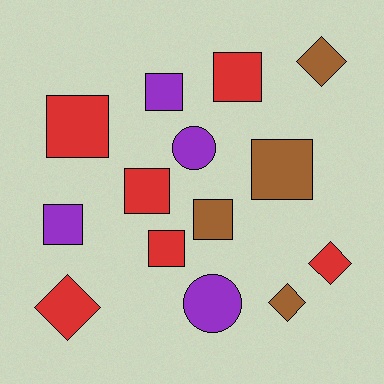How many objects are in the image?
There are 14 objects.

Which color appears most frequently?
Red, with 6 objects.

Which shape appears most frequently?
Square, with 8 objects.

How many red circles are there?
There are no red circles.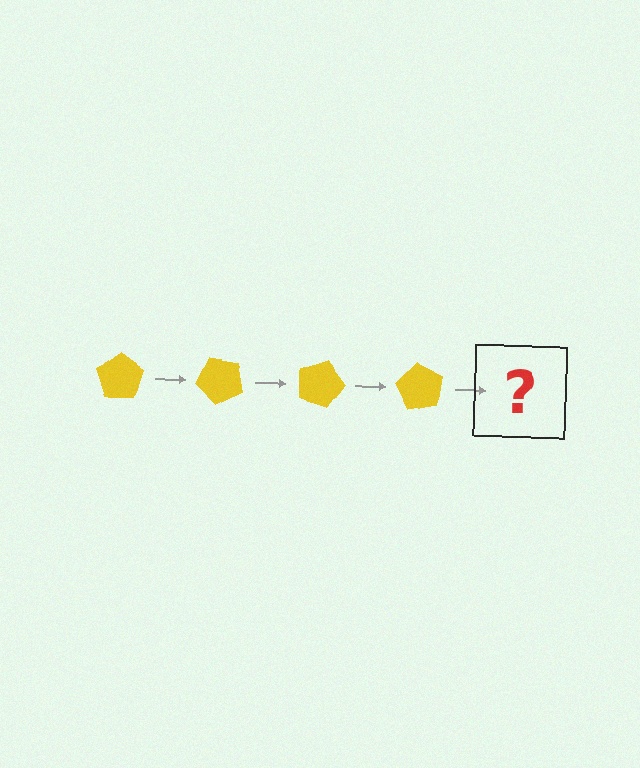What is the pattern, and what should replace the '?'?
The pattern is that the pentagon rotates 45 degrees each step. The '?' should be a yellow pentagon rotated 180 degrees.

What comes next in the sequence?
The next element should be a yellow pentagon rotated 180 degrees.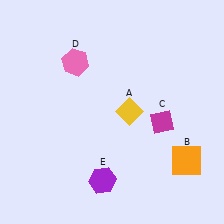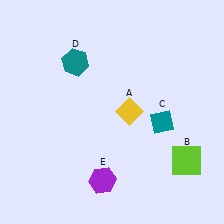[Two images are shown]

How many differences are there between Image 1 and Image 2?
There are 3 differences between the two images.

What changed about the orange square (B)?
In Image 1, B is orange. In Image 2, it changed to lime.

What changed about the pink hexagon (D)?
In Image 1, D is pink. In Image 2, it changed to teal.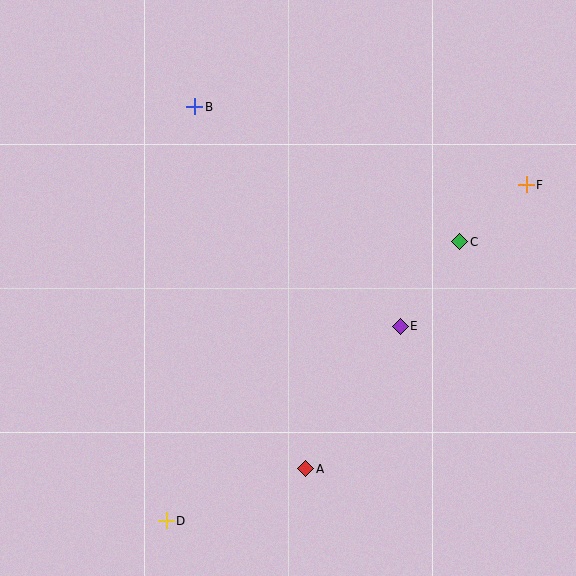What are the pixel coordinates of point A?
Point A is at (306, 469).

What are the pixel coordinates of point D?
Point D is at (166, 521).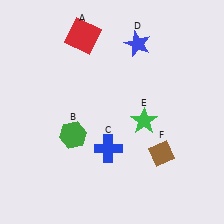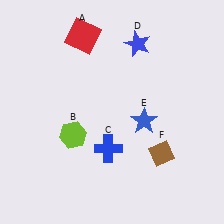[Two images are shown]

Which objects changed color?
B changed from green to lime. E changed from green to blue.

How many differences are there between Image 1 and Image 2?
There are 2 differences between the two images.